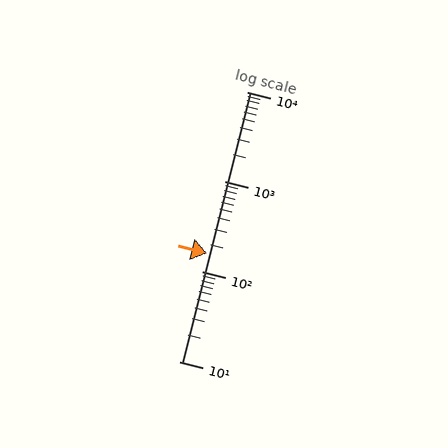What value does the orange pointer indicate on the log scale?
The pointer indicates approximately 160.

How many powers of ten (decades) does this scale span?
The scale spans 3 decades, from 10 to 10000.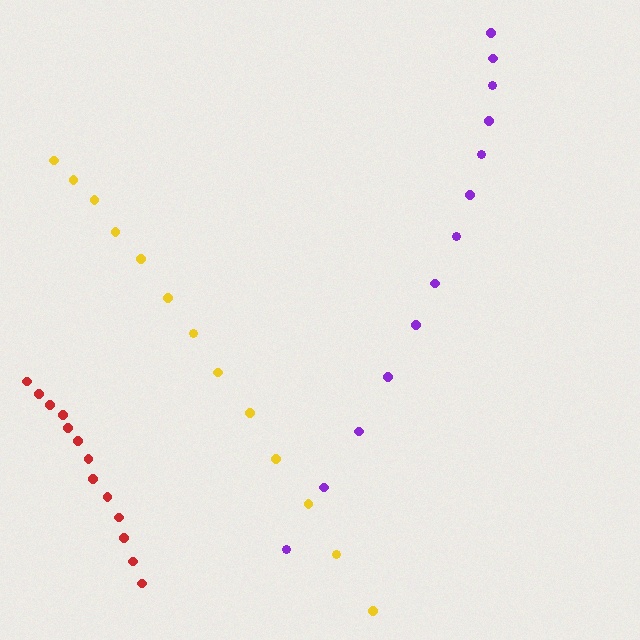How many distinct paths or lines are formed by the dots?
There are 3 distinct paths.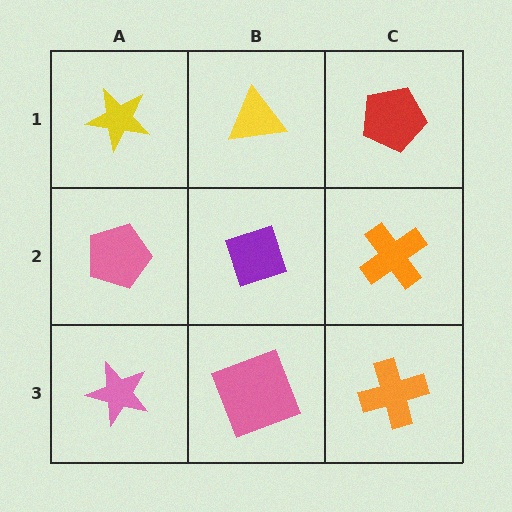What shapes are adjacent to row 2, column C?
A red pentagon (row 1, column C), an orange cross (row 3, column C), a purple diamond (row 2, column B).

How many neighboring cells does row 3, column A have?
2.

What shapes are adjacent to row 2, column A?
A yellow star (row 1, column A), a pink star (row 3, column A), a purple diamond (row 2, column B).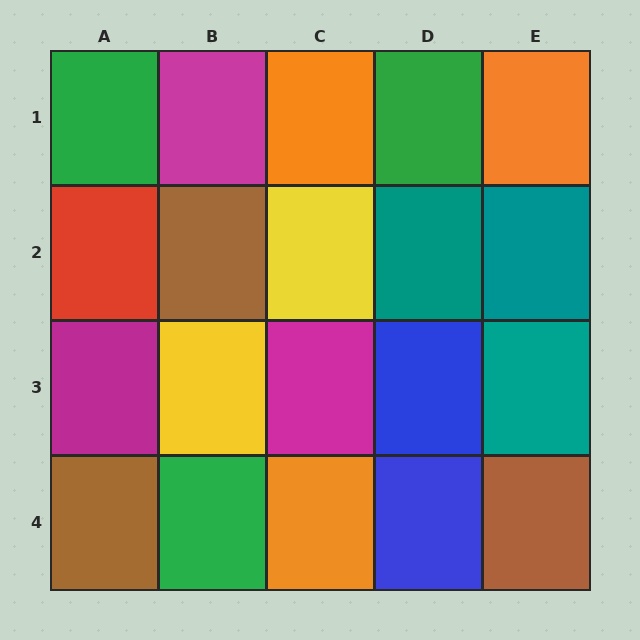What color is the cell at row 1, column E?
Orange.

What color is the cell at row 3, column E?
Teal.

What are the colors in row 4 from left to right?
Brown, green, orange, blue, brown.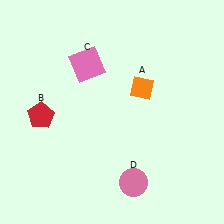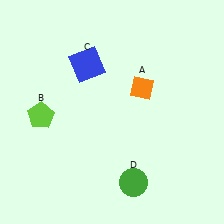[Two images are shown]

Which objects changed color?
B changed from red to lime. C changed from pink to blue. D changed from pink to green.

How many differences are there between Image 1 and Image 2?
There are 3 differences between the two images.